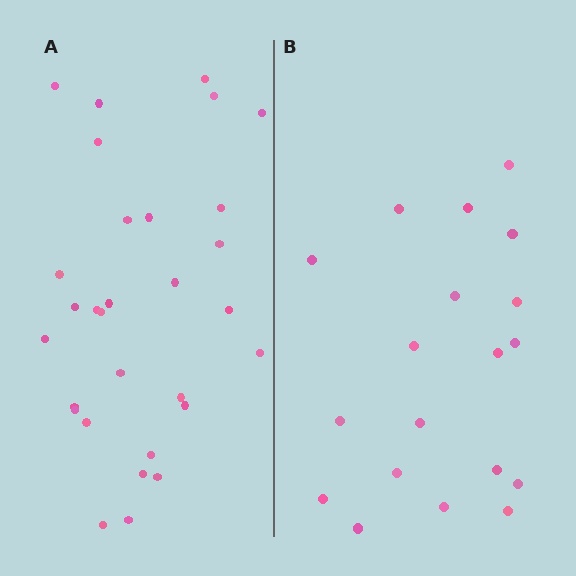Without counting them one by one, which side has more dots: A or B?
Region A (the left region) has more dots.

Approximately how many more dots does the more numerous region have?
Region A has roughly 12 or so more dots than region B.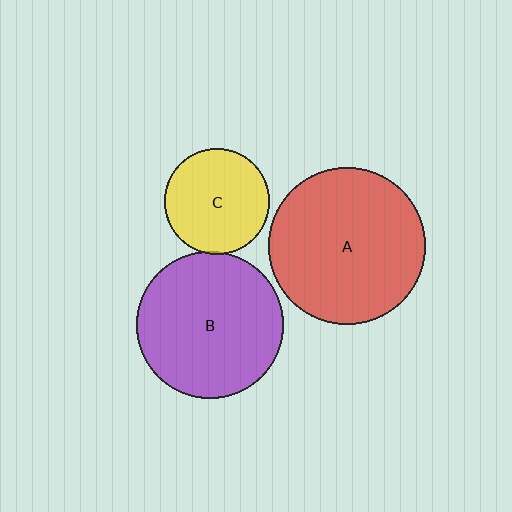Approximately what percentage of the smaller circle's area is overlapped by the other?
Approximately 5%.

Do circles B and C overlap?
Yes.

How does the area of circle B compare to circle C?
Approximately 1.9 times.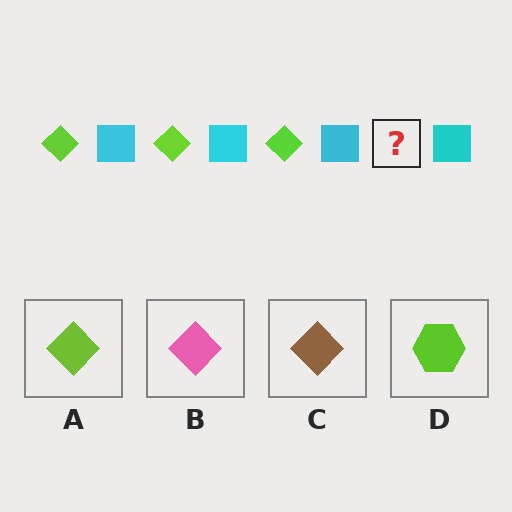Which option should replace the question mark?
Option A.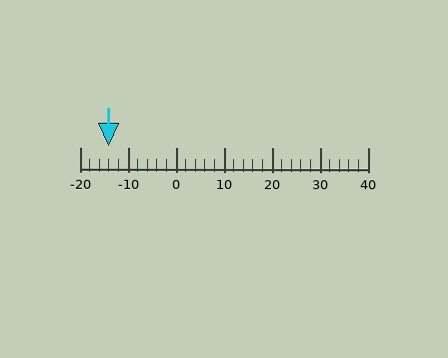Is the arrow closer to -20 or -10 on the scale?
The arrow is closer to -10.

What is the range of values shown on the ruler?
The ruler shows values from -20 to 40.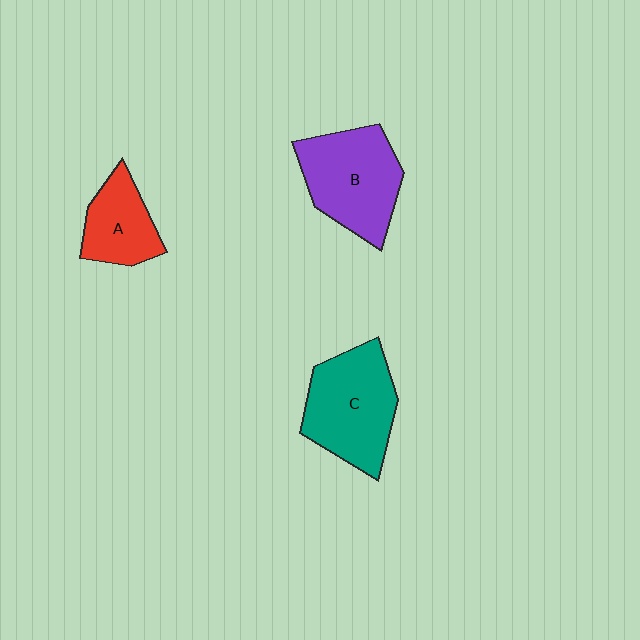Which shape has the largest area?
Shape C (teal).